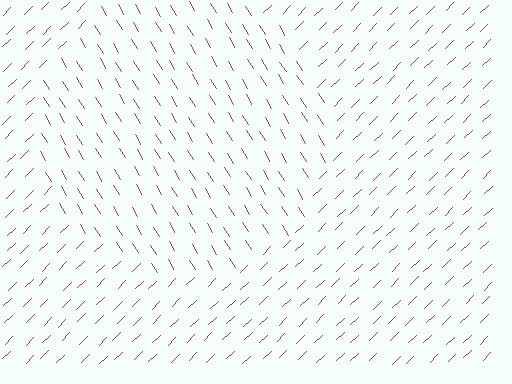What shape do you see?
I see a circle.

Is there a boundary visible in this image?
Yes, there is a texture boundary formed by a change in line orientation.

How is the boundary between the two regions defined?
The boundary is defined purely by a change in line orientation (approximately 77 degrees difference). All lines are the same color and thickness.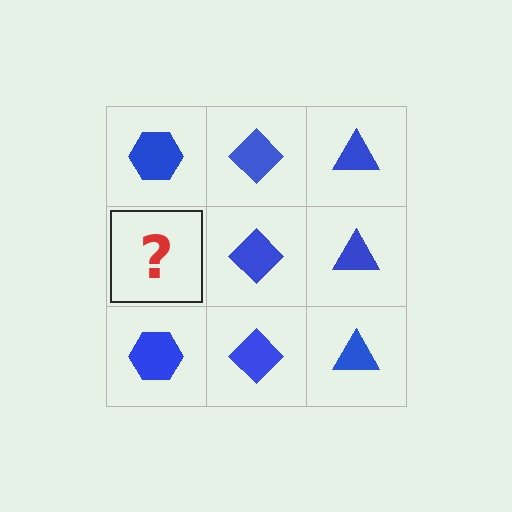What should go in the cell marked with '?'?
The missing cell should contain a blue hexagon.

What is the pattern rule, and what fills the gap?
The rule is that each column has a consistent shape. The gap should be filled with a blue hexagon.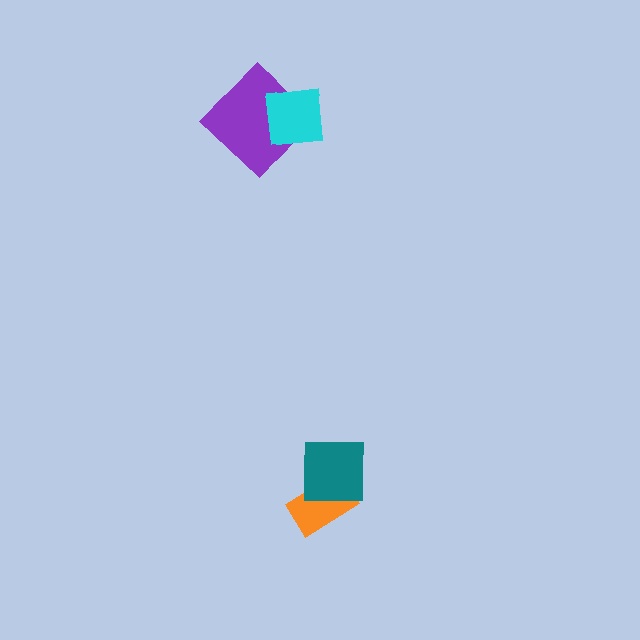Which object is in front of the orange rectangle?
The teal square is in front of the orange rectangle.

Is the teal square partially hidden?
No, no other shape covers it.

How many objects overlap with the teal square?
1 object overlaps with the teal square.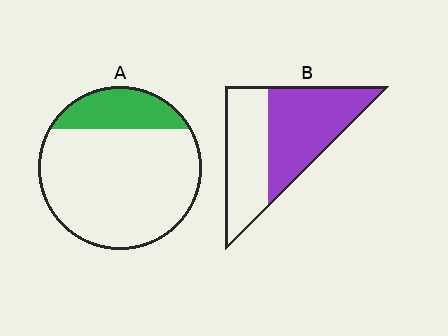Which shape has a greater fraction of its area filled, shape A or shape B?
Shape B.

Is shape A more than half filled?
No.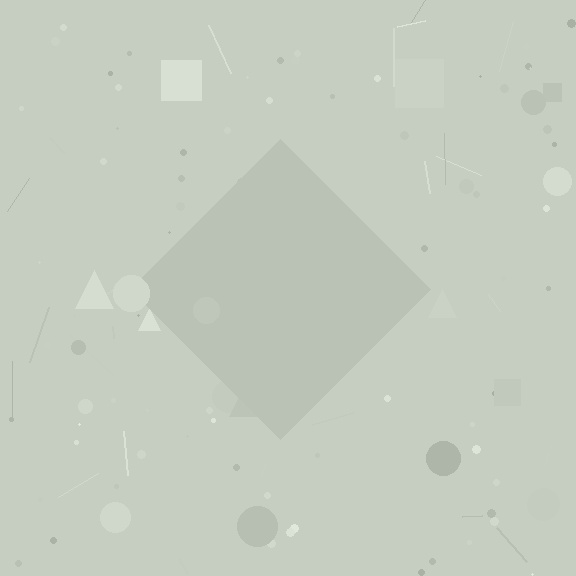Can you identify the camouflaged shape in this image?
The camouflaged shape is a diamond.